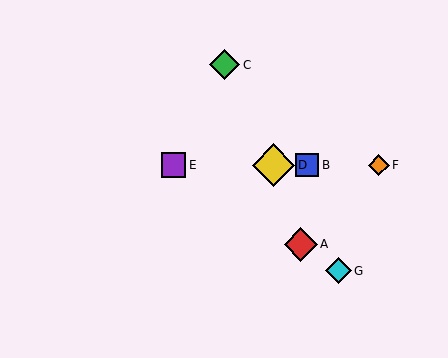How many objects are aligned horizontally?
4 objects (B, D, E, F) are aligned horizontally.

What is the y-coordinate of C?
Object C is at y≈65.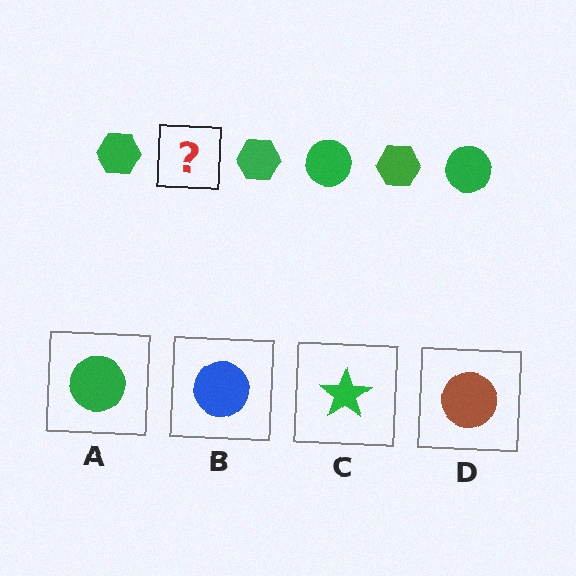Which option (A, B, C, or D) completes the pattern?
A.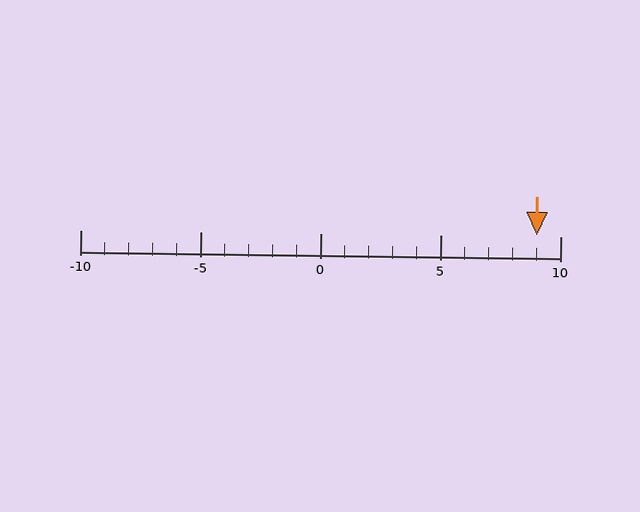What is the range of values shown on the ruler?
The ruler shows values from -10 to 10.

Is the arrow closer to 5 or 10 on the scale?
The arrow is closer to 10.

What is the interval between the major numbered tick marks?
The major tick marks are spaced 5 units apart.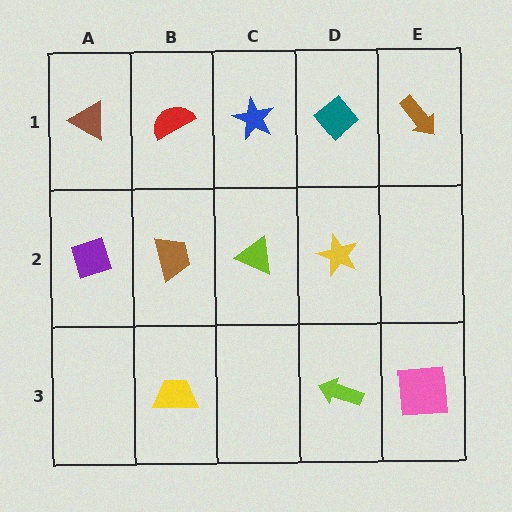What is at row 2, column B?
A brown trapezoid.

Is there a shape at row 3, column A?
No, that cell is empty.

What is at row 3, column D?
A lime arrow.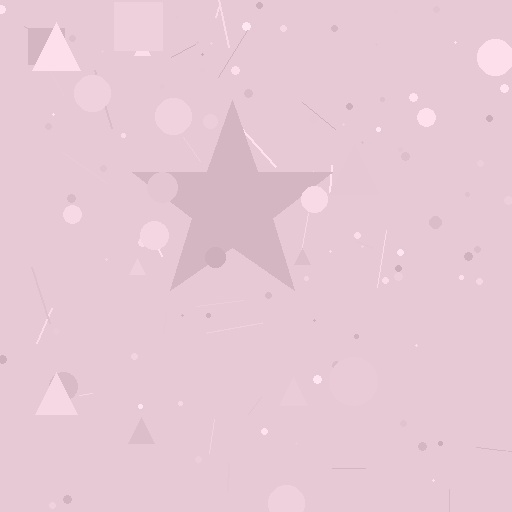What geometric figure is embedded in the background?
A star is embedded in the background.